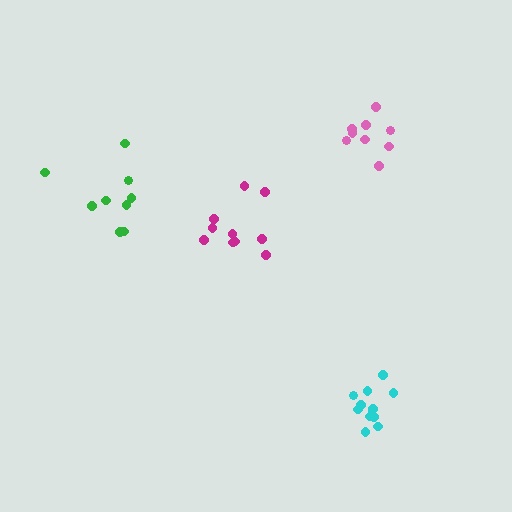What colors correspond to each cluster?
The clusters are colored: pink, green, cyan, magenta.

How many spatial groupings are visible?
There are 4 spatial groupings.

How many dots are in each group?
Group 1: 9 dots, Group 2: 9 dots, Group 3: 12 dots, Group 4: 10 dots (40 total).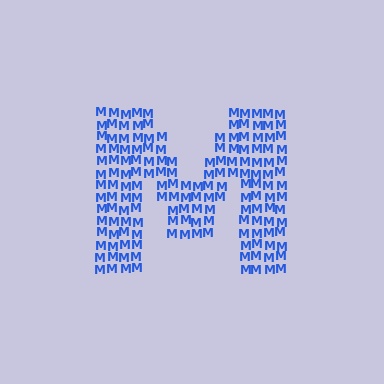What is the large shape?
The large shape is the letter M.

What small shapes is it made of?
It is made of small letter M's.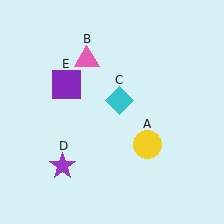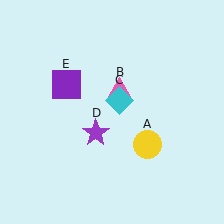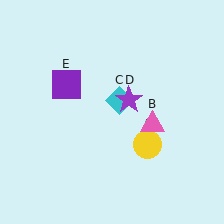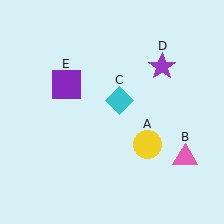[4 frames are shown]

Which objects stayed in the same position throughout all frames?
Yellow circle (object A) and cyan diamond (object C) and purple square (object E) remained stationary.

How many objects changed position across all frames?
2 objects changed position: pink triangle (object B), purple star (object D).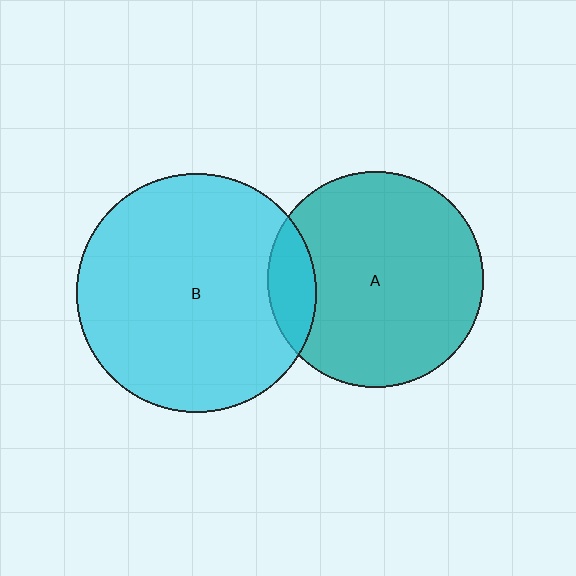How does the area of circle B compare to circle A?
Approximately 1.2 times.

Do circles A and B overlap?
Yes.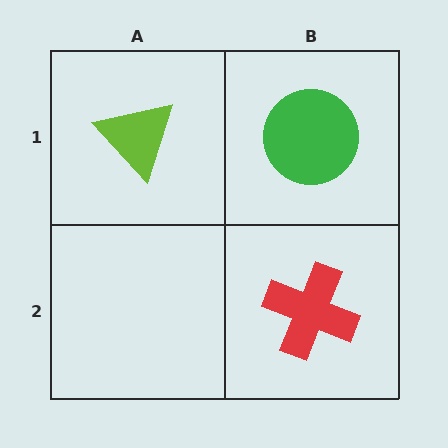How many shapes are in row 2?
1 shape.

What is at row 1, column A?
A lime triangle.